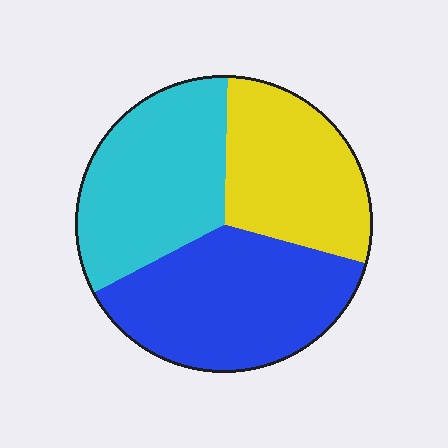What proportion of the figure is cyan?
Cyan takes up between a quarter and a half of the figure.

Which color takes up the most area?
Blue, at roughly 40%.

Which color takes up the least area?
Yellow, at roughly 30%.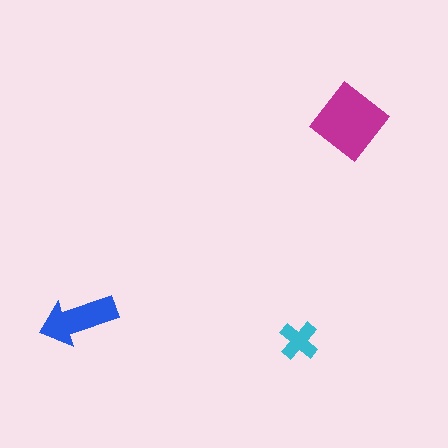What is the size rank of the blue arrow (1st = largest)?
2nd.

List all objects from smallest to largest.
The cyan cross, the blue arrow, the magenta diamond.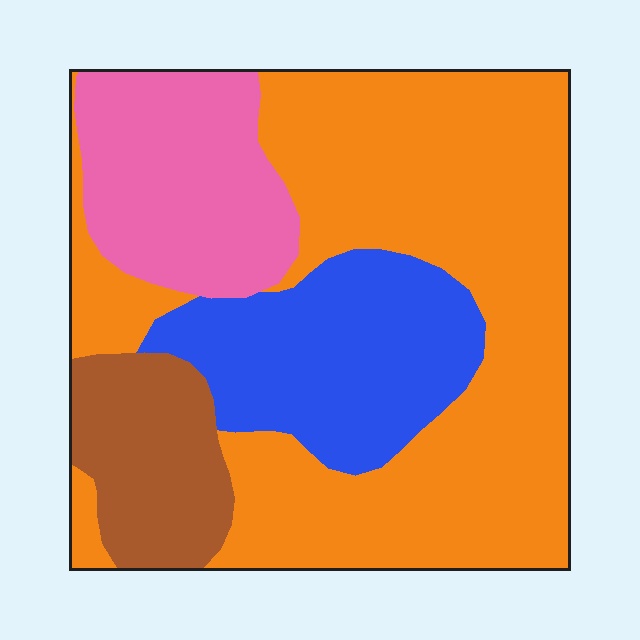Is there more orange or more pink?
Orange.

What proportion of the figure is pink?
Pink takes up between a sixth and a third of the figure.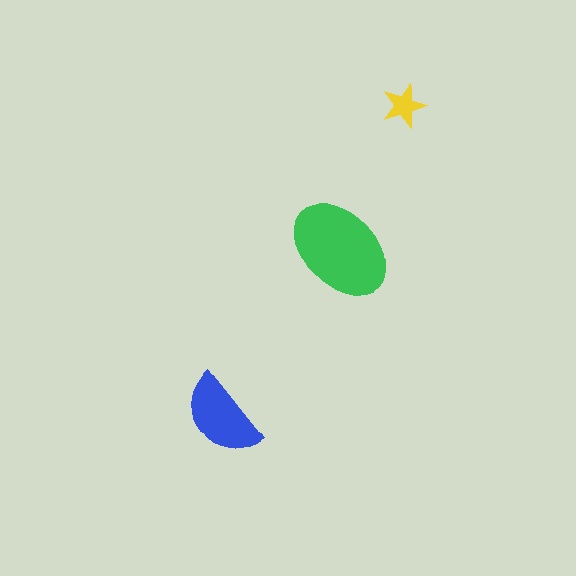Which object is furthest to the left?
The blue semicircle is leftmost.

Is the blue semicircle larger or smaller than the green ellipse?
Smaller.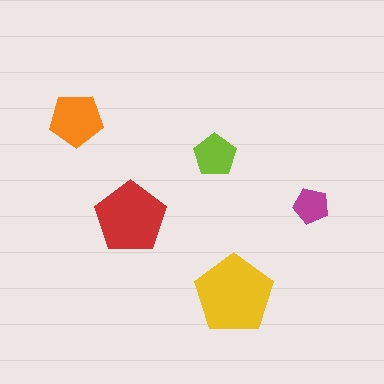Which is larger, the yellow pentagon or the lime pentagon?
The yellow one.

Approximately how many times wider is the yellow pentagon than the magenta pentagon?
About 2 times wider.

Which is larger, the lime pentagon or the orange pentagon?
The orange one.